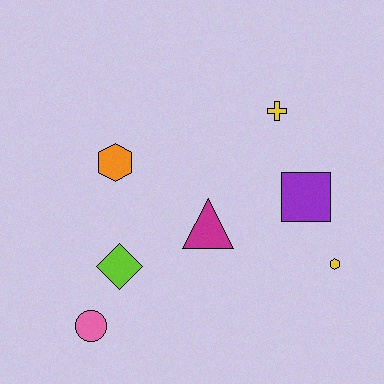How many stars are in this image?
There are no stars.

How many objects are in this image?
There are 7 objects.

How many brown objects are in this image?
There are no brown objects.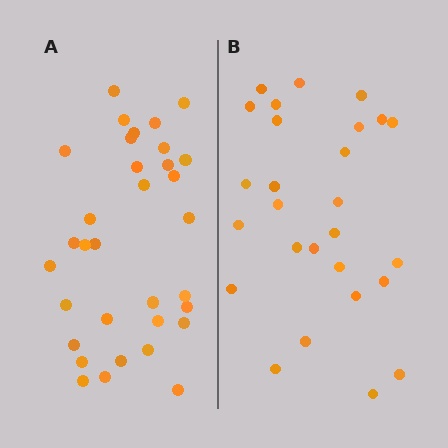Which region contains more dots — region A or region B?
Region A (the left region) has more dots.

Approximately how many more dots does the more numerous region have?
Region A has about 6 more dots than region B.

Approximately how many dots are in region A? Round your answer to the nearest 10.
About 30 dots. (The exact count is 33, which rounds to 30.)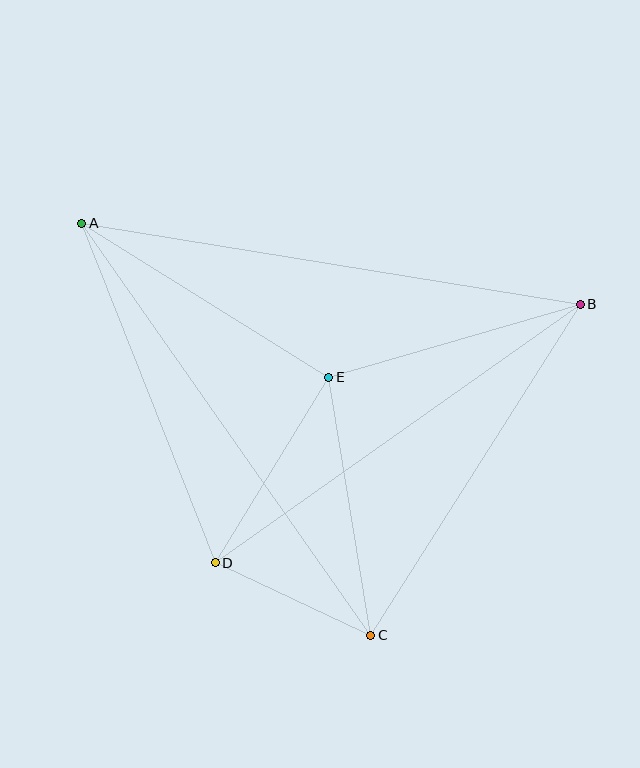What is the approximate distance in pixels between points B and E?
The distance between B and E is approximately 262 pixels.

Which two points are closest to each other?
Points C and D are closest to each other.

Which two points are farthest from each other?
Points A and B are farthest from each other.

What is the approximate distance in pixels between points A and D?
The distance between A and D is approximately 365 pixels.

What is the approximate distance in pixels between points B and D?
The distance between B and D is approximately 447 pixels.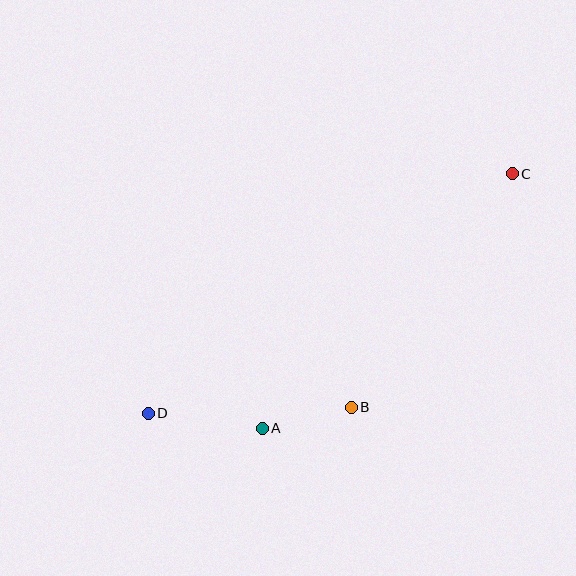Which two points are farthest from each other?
Points C and D are farthest from each other.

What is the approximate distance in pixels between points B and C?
The distance between B and C is approximately 284 pixels.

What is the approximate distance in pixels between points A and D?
The distance between A and D is approximately 115 pixels.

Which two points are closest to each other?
Points A and B are closest to each other.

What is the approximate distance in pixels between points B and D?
The distance between B and D is approximately 203 pixels.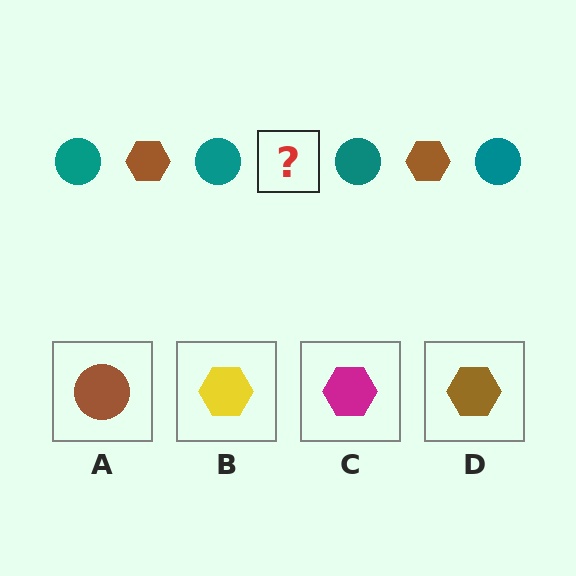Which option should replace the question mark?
Option D.